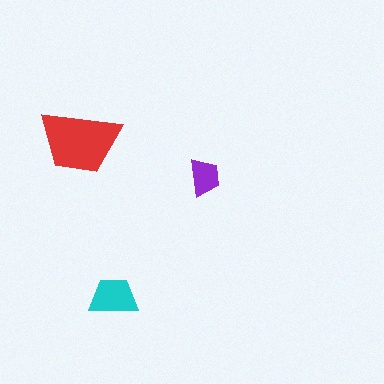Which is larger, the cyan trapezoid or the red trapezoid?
The red one.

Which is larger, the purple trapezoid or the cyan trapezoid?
The cyan one.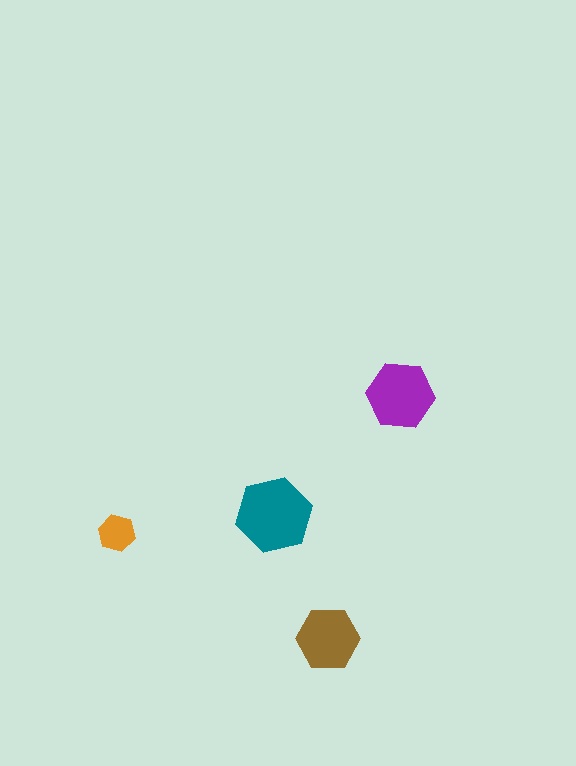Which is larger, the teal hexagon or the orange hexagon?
The teal one.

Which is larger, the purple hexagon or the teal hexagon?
The teal one.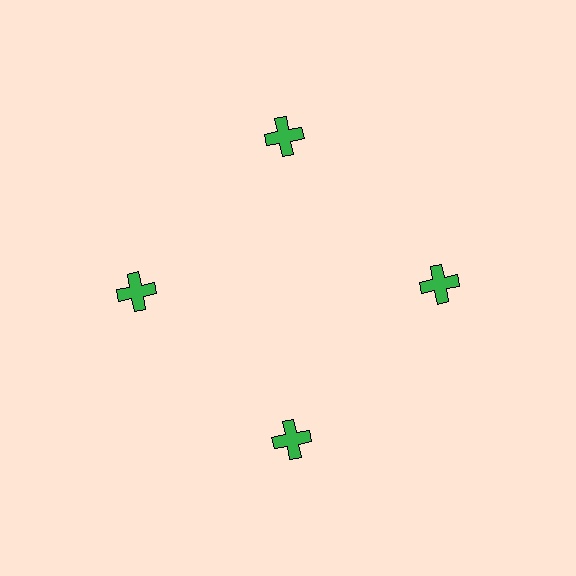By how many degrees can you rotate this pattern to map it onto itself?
The pattern maps onto itself every 90 degrees of rotation.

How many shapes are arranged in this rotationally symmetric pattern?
There are 4 shapes, arranged in 4 groups of 1.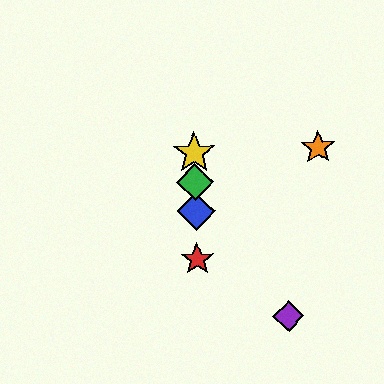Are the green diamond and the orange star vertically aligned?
No, the green diamond is at x≈195 and the orange star is at x≈318.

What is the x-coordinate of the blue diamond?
The blue diamond is at x≈196.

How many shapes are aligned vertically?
4 shapes (the red star, the blue diamond, the green diamond, the yellow star) are aligned vertically.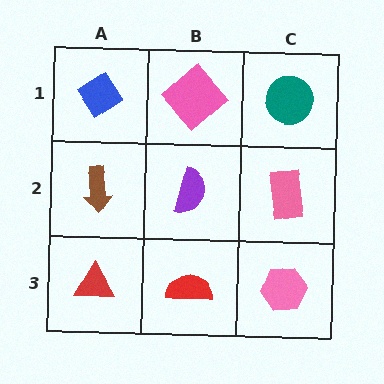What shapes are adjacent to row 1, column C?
A pink rectangle (row 2, column C), a pink diamond (row 1, column B).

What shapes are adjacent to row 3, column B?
A purple semicircle (row 2, column B), a red triangle (row 3, column A), a pink hexagon (row 3, column C).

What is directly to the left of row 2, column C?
A purple semicircle.